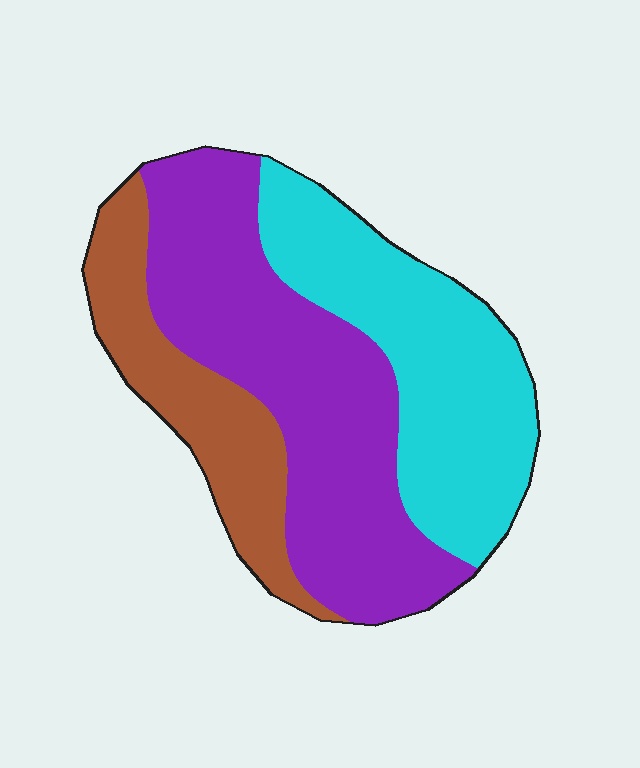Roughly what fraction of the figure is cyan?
Cyan covers 34% of the figure.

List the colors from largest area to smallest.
From largest to smallest: purple, cyan, brown.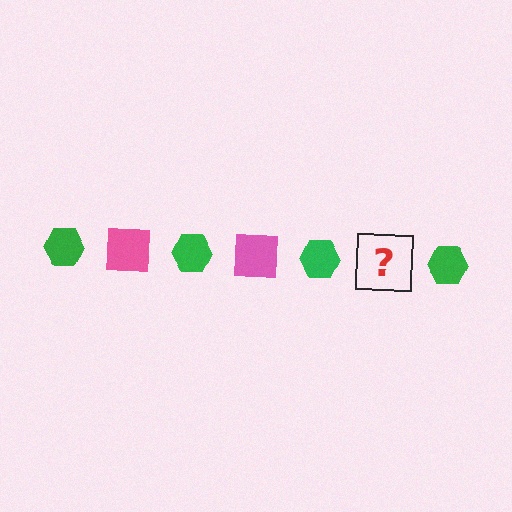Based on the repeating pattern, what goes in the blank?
The blank should be a pink square.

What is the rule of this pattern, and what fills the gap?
The rule is that the pattern alternates between green hexagon and pink square. The gap should be filled with a pink square.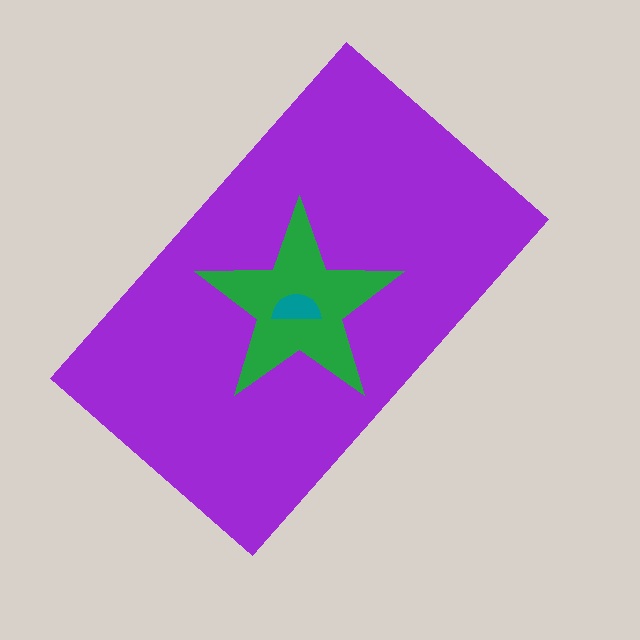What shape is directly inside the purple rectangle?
The green star.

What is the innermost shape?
The teal semicircle.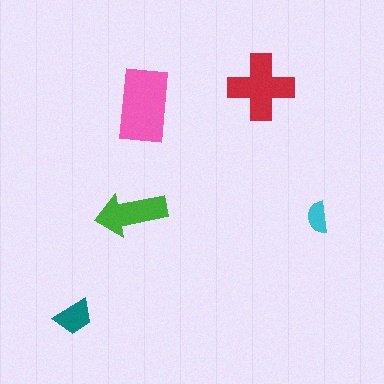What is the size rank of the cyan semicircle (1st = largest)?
5th.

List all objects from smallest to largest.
The cyan semicircle, the teal trapezoid, the green arrow, the red cross, the pink rectangle.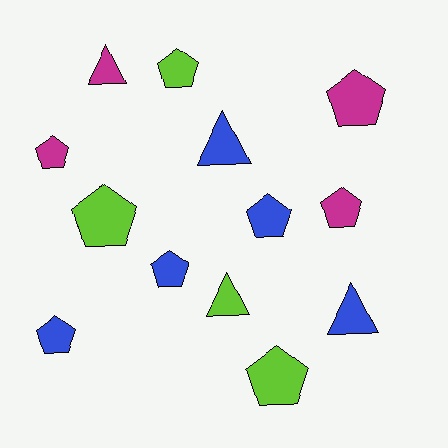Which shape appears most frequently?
Pentagon, with 9 objects.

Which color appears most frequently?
Blue, with 5 objects.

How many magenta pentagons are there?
There are 3 magenta pentagons.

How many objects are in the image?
There are 13 objects.